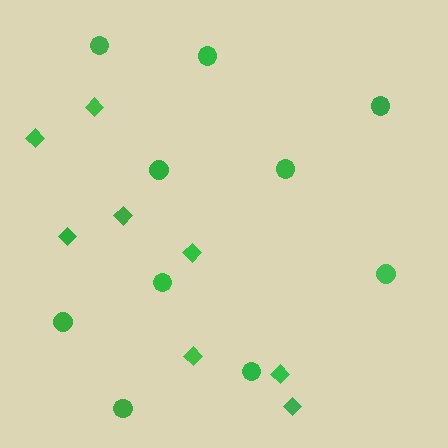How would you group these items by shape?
There are 2 groups: one group of circles (10) and one group of diamonds (8).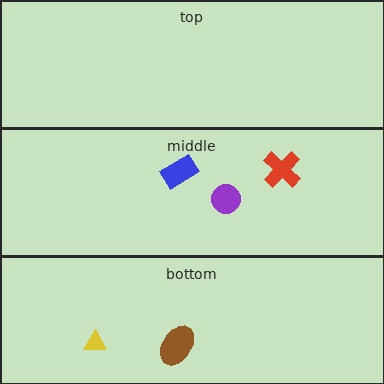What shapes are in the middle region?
The red cross, the blue rectangle, the purple circle.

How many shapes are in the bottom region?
2.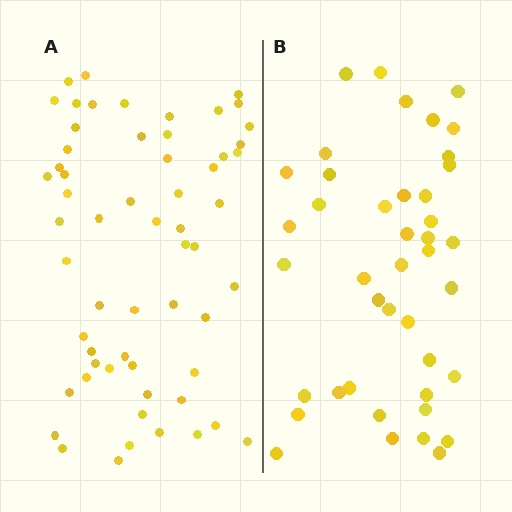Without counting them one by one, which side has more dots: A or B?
Region A (the left region) has more dots.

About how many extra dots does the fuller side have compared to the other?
Region A has approximately 15 more dots than region B.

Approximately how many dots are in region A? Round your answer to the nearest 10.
About 60 dots. (The exact count is 59, which rounds to 60.)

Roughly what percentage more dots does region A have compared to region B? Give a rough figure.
About 40% more.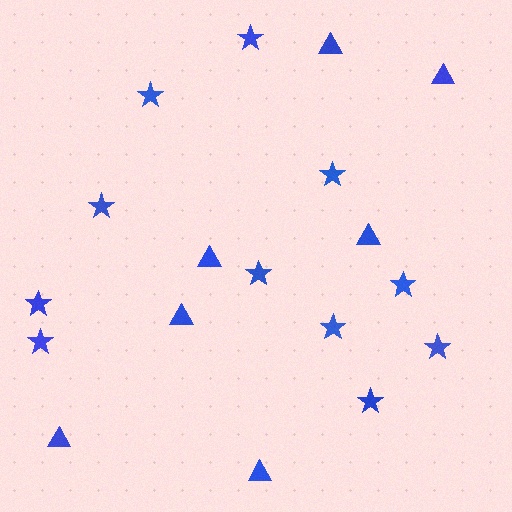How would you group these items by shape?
There are 2 groups: one group of triangles (7) and one group of stars (11).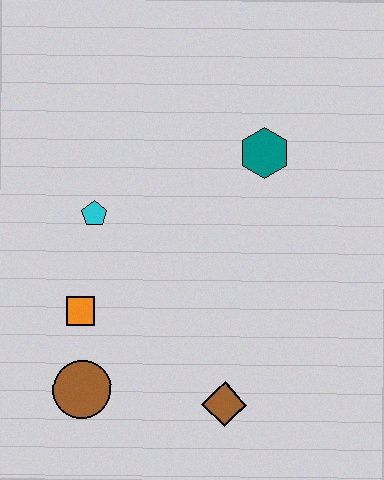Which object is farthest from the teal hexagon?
The brown circle is farthest from the teal hexagon.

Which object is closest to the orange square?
The brown circle is closest to the orange square.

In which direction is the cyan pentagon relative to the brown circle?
The cyan pentagon is above the brown circle.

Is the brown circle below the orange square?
Yes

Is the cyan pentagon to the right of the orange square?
Yes